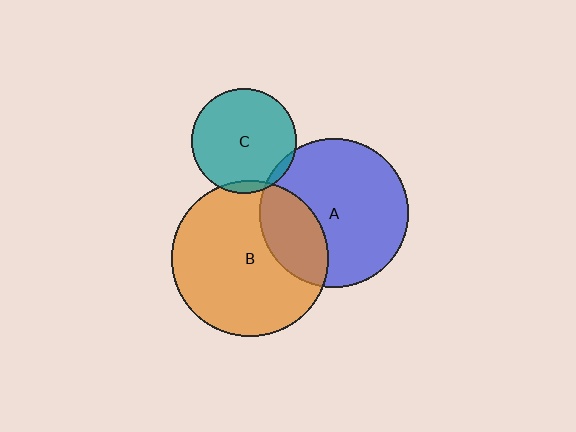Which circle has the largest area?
Circle B (orange).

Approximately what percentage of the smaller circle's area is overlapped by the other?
Approximately 5%.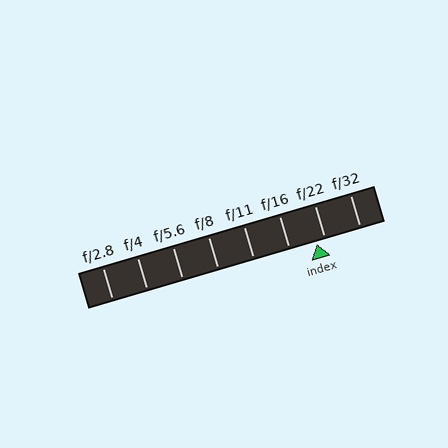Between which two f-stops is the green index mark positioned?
The index mark is between f/16 and f/22.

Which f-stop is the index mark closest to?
The index mark is closest to f/22.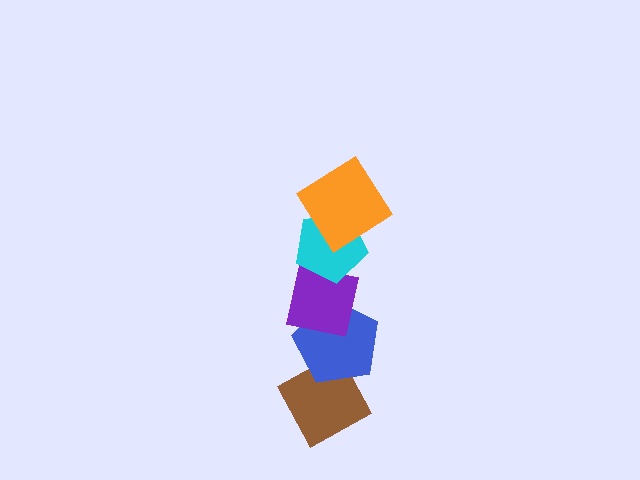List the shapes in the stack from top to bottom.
From top to bottom: the orange diamond, the cyan pentagon, the purple square, the blue pentagon, the brown diamond.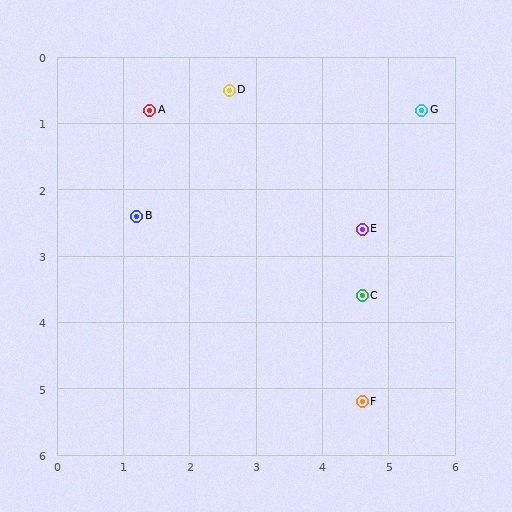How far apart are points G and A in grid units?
Points G and A are about 4.1 grid units apart.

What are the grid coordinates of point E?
Point E is at approximately (4.6, 2.6).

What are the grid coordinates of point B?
Point B is at approximately (1.2, 2.4).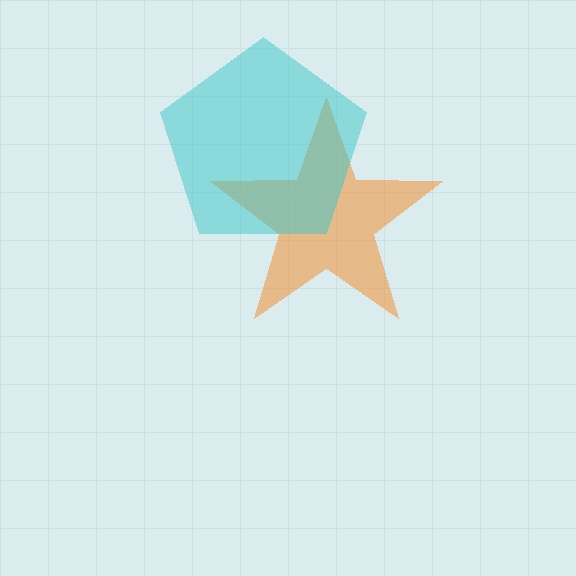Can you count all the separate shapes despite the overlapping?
Yes, there are 2 separate shapes.